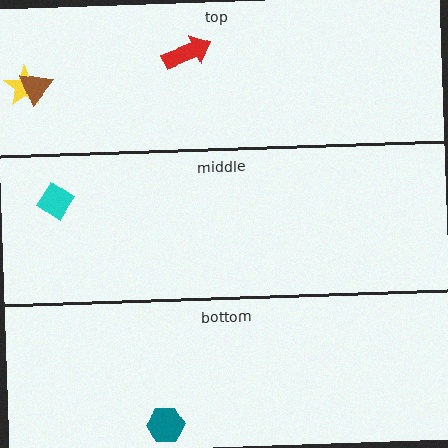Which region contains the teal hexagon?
The bottom region.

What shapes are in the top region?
The yellow star, the brown triangle, the red arrow.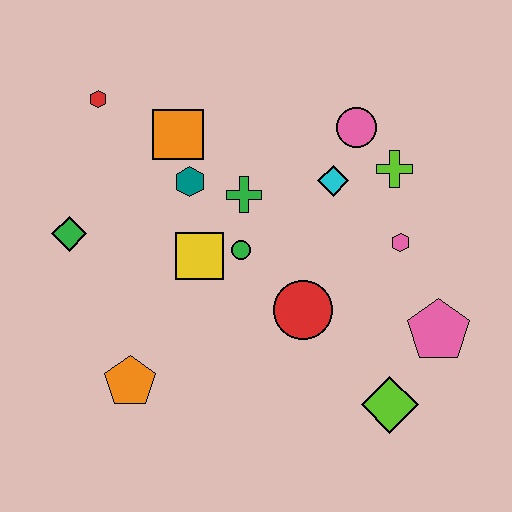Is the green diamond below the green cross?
Yes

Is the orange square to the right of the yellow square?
No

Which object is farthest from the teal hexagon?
The lime diamond is farthest from the teal hexagon.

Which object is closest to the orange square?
The teal hexagon is closest to the orange square.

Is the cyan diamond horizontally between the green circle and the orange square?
No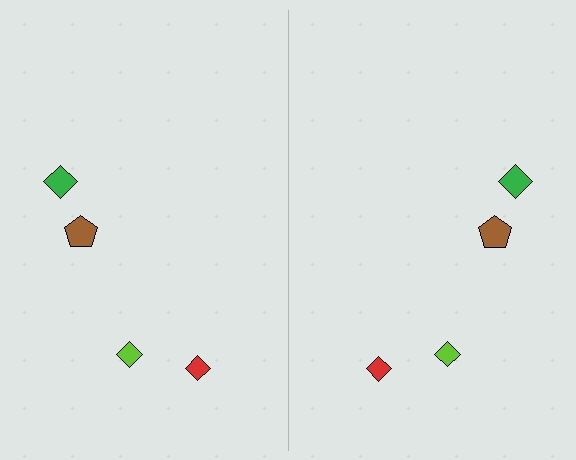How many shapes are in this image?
There are 8 shapes in this image.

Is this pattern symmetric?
Yes, this pattern has bilateral (reflection) symmetry.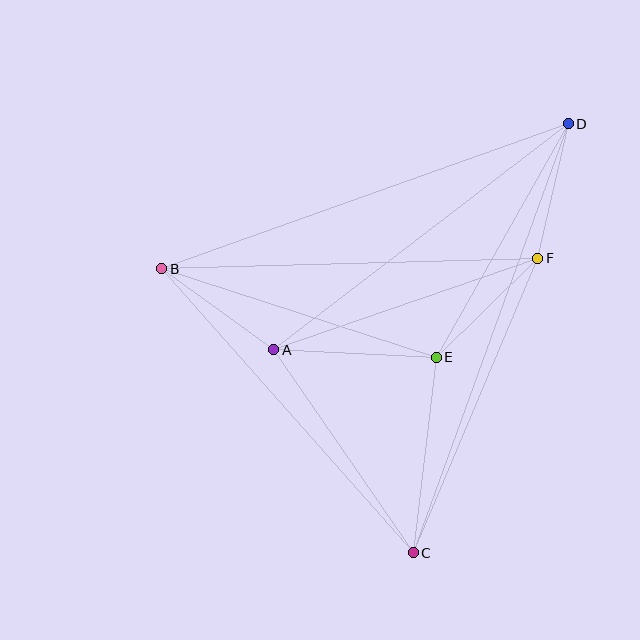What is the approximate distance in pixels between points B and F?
The distance between B and F is approximately 376 pixels.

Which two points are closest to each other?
Points D and F are closest to each other.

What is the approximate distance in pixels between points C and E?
The distance between C and E is approximately 197 pixels.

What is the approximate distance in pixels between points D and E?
The distance between D and E is approximately 268 pixels.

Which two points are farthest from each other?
Points C and D are farthest from each other.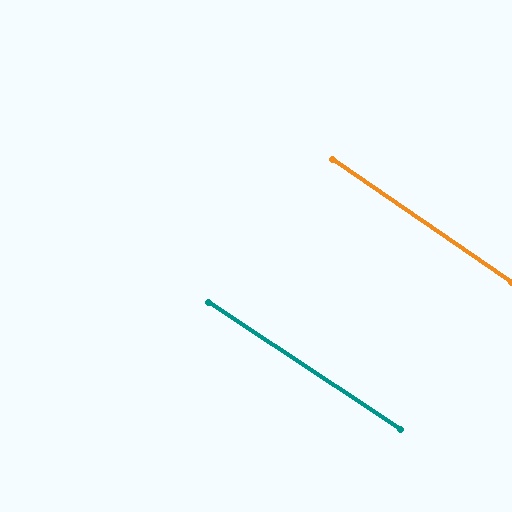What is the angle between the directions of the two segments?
Approximately 1 degree.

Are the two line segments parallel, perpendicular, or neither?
Parallel — their directions differ by only 1.0°.